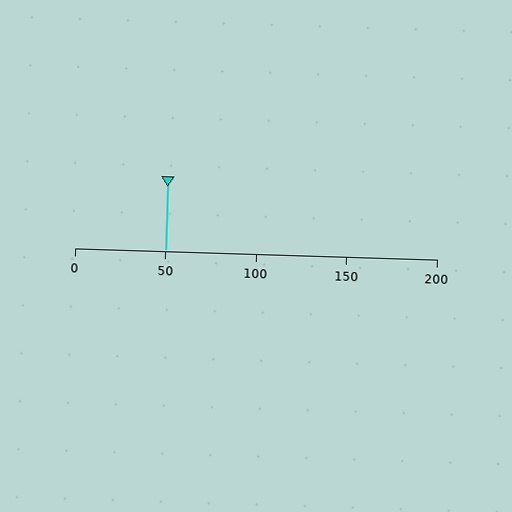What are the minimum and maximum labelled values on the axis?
The axis runs from 0 to 200.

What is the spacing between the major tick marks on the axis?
The major ticks are spaced 50 apart.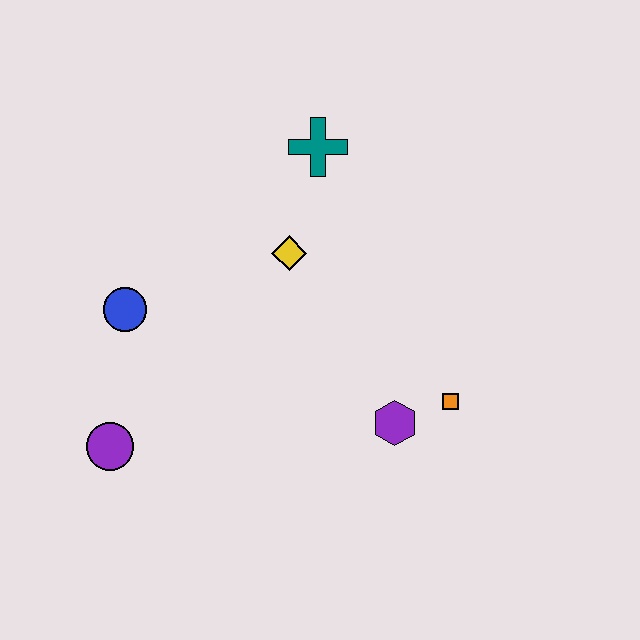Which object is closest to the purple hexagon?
The orange square is closest to the purple hexagon.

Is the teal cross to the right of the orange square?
No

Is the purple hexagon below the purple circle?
No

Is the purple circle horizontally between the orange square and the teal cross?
No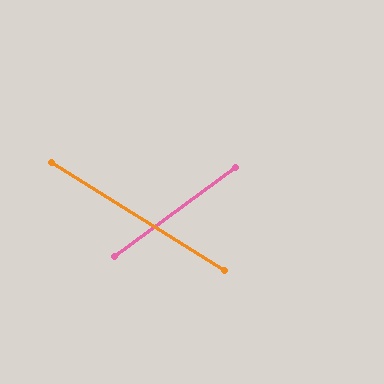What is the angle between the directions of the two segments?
Approximately 68 degrees.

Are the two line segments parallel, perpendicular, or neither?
Neither parallel nor perpendicular — they differ by about 68°.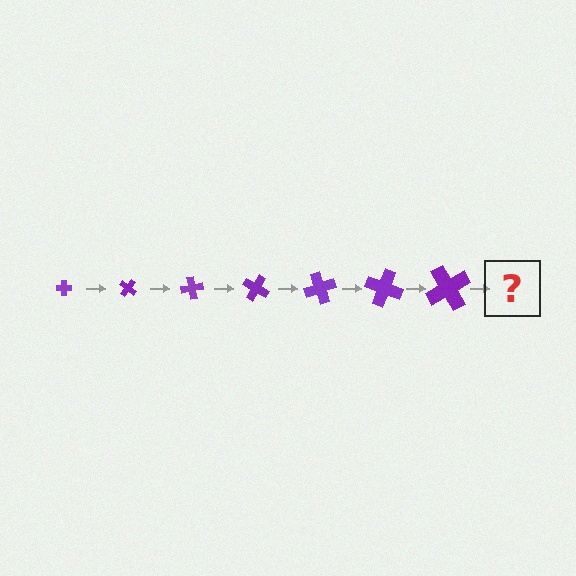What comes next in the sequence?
The next element should be a cross, larger than the previous one and rotated 280 degrees from the start.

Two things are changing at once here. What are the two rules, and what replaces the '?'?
The two rules are that the cross grows larger each step and it rotates 40 degrees each step. The '?' should be a cross, larger than the previous one and rotated 280 degrees from the start.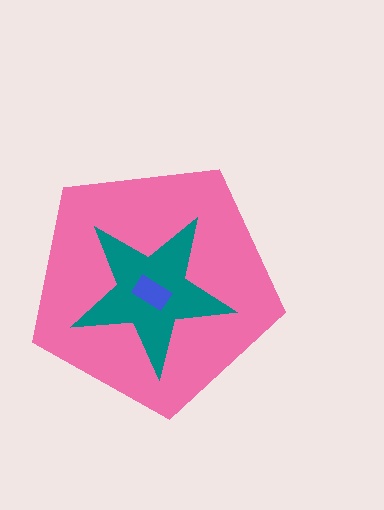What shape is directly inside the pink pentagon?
The teal star.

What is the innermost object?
The blue rectangle.